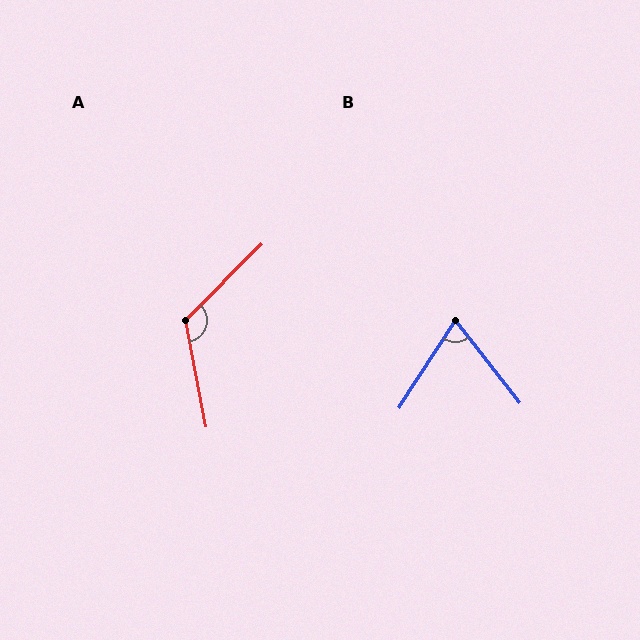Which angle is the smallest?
B, at approximately 71 degrees.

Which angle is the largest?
A, at approximately 124 degrees.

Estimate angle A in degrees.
Approximately 124 degrees.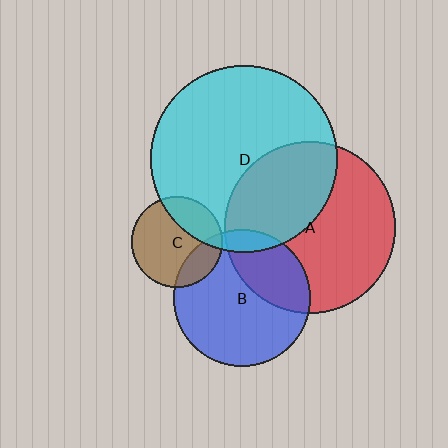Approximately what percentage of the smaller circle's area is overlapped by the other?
Approximately 40%.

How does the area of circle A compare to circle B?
Approximately 1.6 times.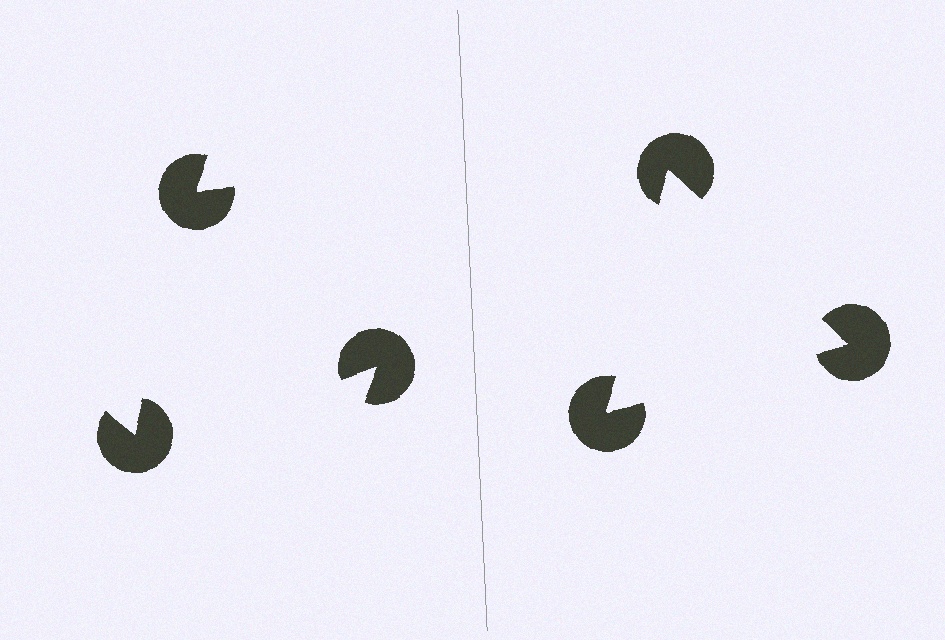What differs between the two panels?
The pac-man discs are positioned identically on both sides; only the wedge orientations differ. On the right they align to a triangle; on the left they are misaligned.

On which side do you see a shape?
An illusory triangle appears on the right side. On the left side the wedge cuts are rotated, so no coherent shape forms.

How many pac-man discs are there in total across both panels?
6 — 3 on each side.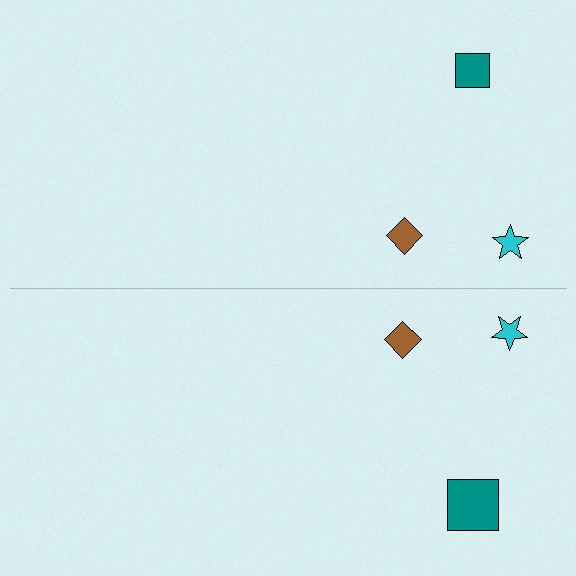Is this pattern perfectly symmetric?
No, the pattern is not perfectly symmetric. The teal square on the bottom side has a different size than its mirror counterpart.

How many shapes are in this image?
There are 6 shapes in this image.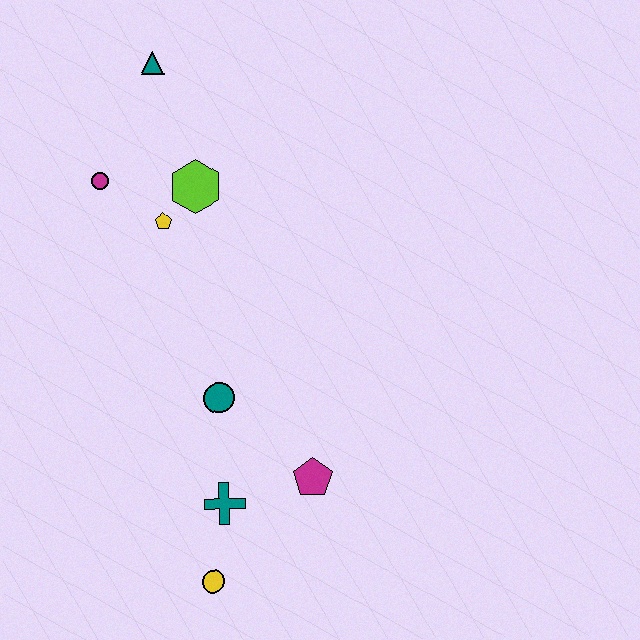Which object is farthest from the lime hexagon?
The yellow circle is farthest from the lime hexagon.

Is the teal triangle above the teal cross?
Yes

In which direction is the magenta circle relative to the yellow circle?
The magenta circle is above the yellow circle.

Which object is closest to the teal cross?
The yellow circle is closest to the teal cross.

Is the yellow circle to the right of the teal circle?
No